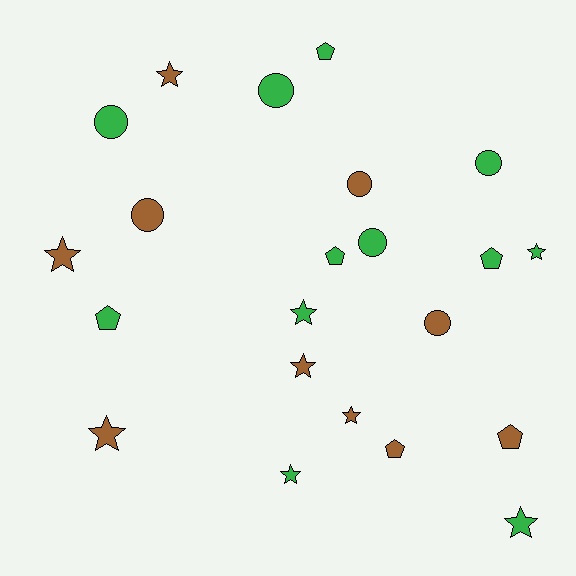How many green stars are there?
There are 4 green stars.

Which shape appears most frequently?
Star, with 9 objects.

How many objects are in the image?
There are 22 objects.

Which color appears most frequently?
Green, with 12 objects.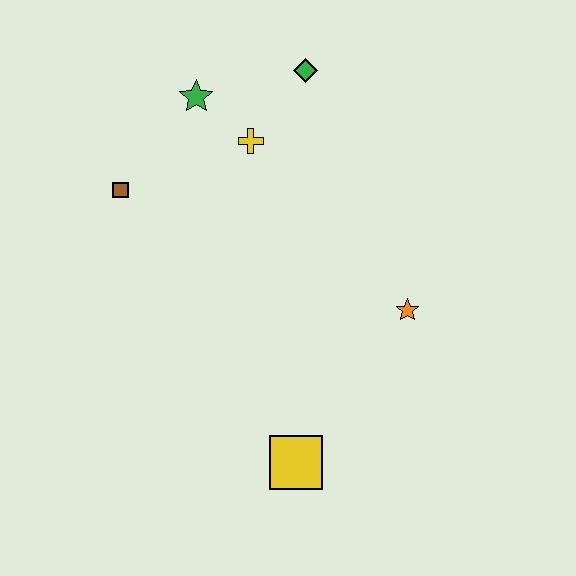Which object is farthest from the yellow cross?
The yellow square is farthest from the yellow cross.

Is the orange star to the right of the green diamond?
Yes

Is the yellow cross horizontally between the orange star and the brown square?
Yes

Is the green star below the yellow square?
No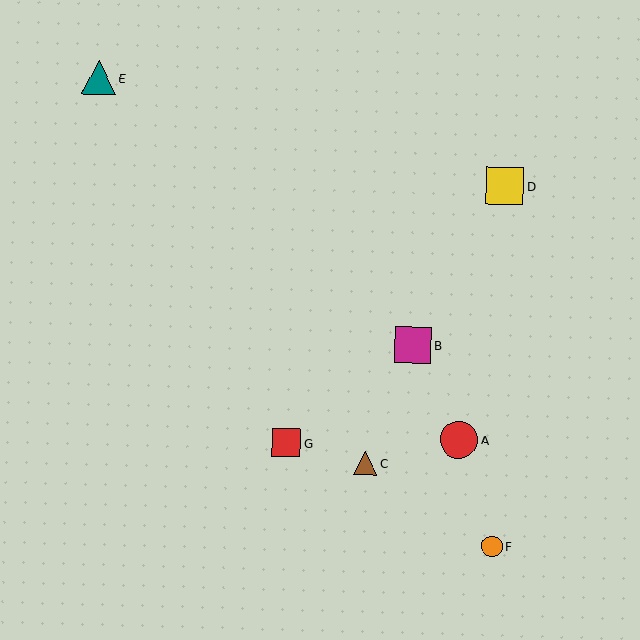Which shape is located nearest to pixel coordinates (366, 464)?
The brown triangle (labeled C) at (365, 463) is nearest to that location.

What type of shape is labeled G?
Shape G is a red square.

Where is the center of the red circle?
The center of the red circle is at (459, 440).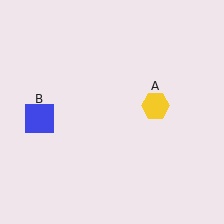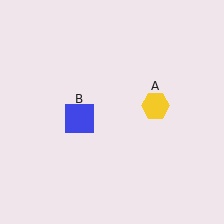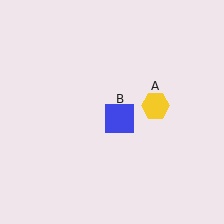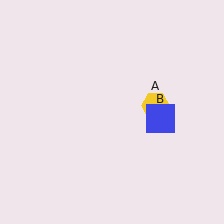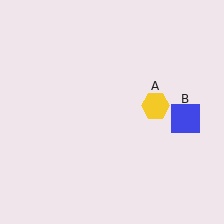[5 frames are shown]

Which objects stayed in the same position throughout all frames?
Yellow hexagon (object A) remained stationary.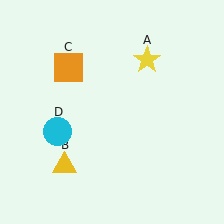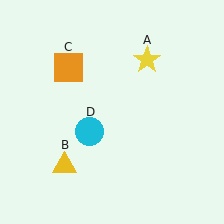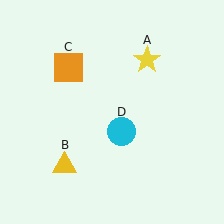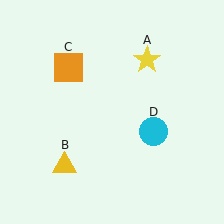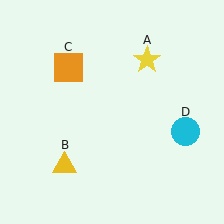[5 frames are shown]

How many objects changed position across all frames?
1 object changed position: cyan circle (object D).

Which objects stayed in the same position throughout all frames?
Yellow star (object A) and yellow triangle (object B) and orange square (object C) remained stationary.